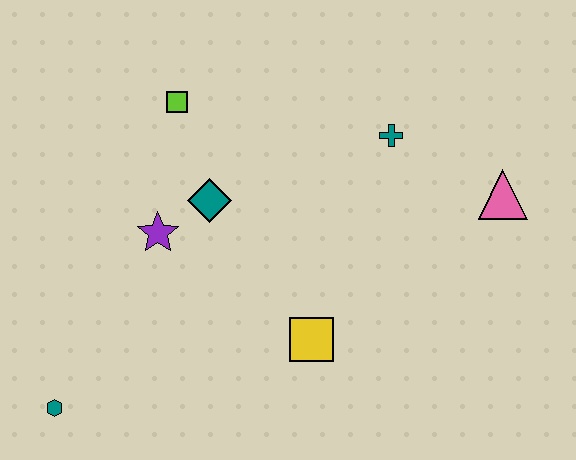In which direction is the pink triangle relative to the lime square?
The pink triangle is to the right of the lime square.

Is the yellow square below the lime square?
Yes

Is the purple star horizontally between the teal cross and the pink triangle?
No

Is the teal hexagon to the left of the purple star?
Yes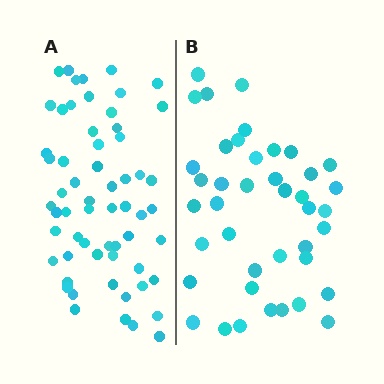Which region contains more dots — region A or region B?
Region A (the left region) has more dots.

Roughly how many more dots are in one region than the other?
Region A has approximately 20 more dots than region B.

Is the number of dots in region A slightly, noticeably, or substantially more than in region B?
Region A has substantially more. The ratio is roughly 1.5 to 1.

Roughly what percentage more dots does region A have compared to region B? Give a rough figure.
About 45% more.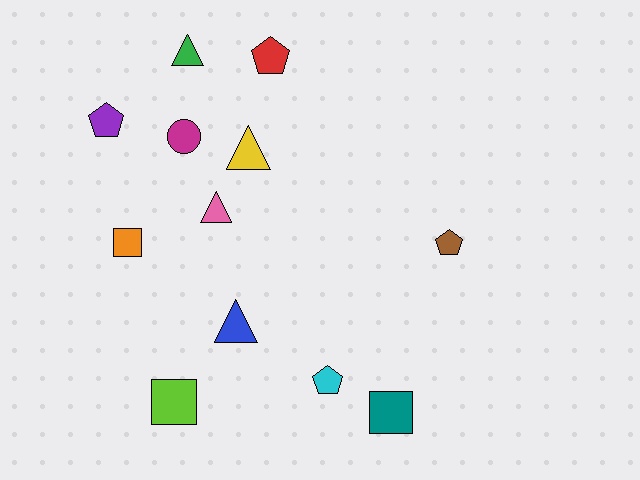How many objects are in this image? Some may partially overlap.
There are 12 objects.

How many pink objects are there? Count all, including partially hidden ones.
There is 1 pink object.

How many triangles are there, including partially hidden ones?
There are 4 triangles.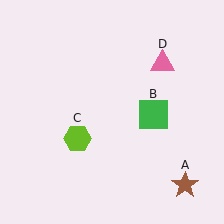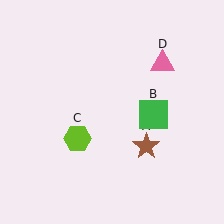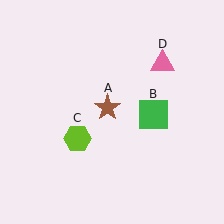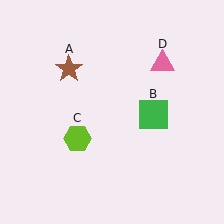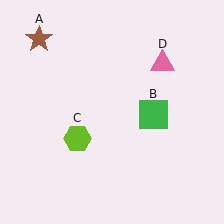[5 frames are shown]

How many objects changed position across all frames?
1 object changed position: brown star (object A).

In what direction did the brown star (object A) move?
The brown star (object A) moved up and to the left.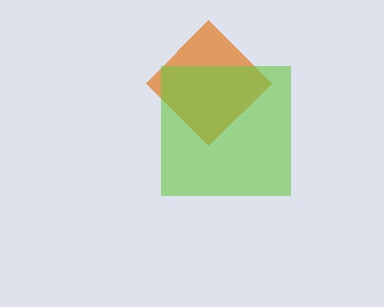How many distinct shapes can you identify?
There are 2 distinct shapes: an orange diamond, a lime square.